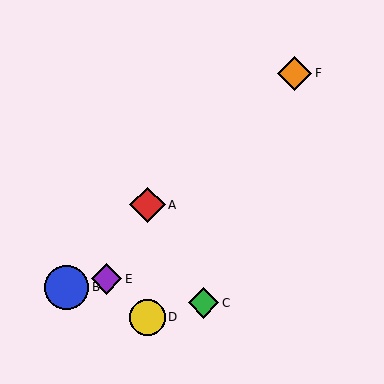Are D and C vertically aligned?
No, D is at x≈148 and C is at x≈204.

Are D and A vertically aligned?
Yes, both are at x≈148.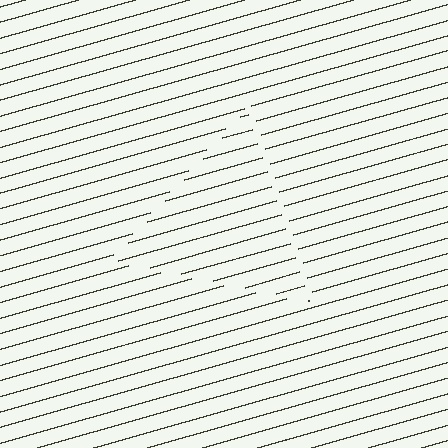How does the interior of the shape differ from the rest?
The interior of the shape contains the same grating, shifted by half a period — the contour is defined by the phase discontinuity where line-ends from the inner and outer gratings abut.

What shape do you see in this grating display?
An illusory triangle. The interior of the shape contains the same grating, shifted by half a period — the contour is defined by the phase discontinuity where line-ends from the inner and outer gratings abut.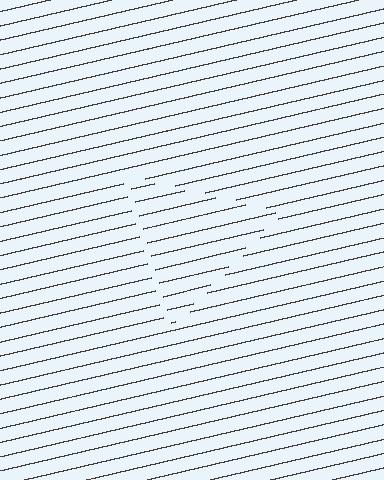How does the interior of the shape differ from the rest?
The interior of the shape contains the same grating, shifted by half a period — the contour is defined by the phase discontinuity where line-ends from the inner and outer gratings abut.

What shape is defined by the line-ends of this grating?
An illusory triangle. The interior of the shape contains the same grating, shifted by half a period — the contour is defined by the phase discontinuity where line-ends from the inner and outer gratings abut.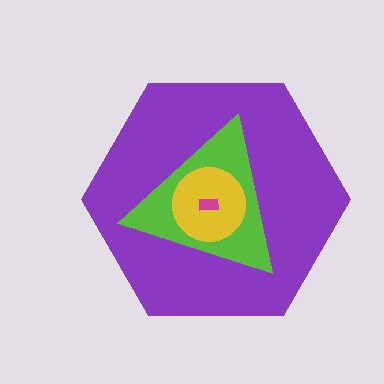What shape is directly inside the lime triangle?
The yellow circle.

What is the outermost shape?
The purple hexagon.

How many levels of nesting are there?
4.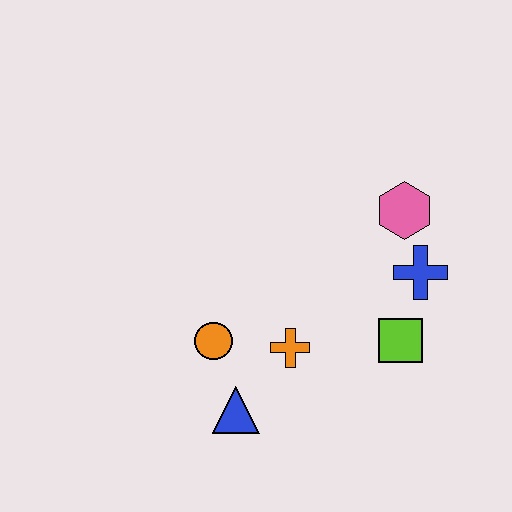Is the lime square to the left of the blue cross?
Yes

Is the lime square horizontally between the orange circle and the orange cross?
No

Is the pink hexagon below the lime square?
No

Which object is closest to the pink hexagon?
The blue cross is closest to the pink hexagon.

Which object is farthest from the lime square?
The orange circle is farthest from the lime square.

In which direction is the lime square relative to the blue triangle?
The lime square is to the right of the blue triangle.